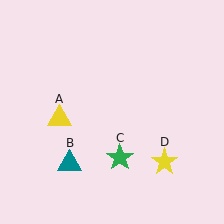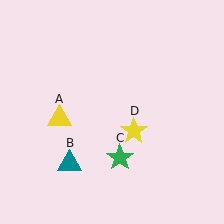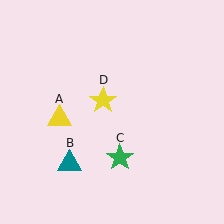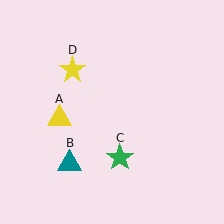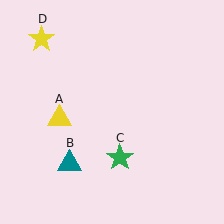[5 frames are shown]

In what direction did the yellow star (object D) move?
The yellow star (object D) moved up and to the left.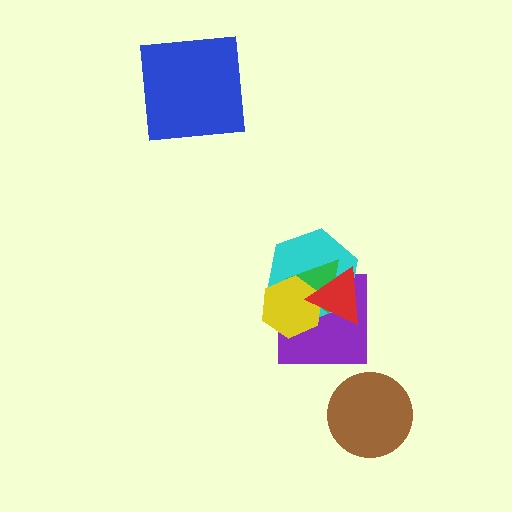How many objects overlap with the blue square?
0 objects overlap with the blue square.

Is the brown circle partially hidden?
No, no other shape covers it.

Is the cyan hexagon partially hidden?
Yes, it is partially covered by another shape.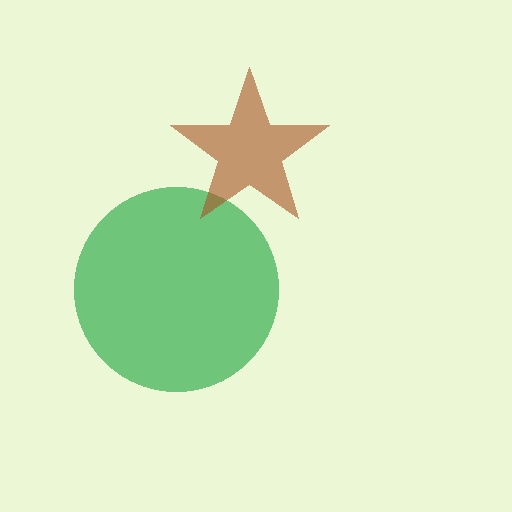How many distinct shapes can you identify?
There are 2 distinct shapes: a green circle, a brown star.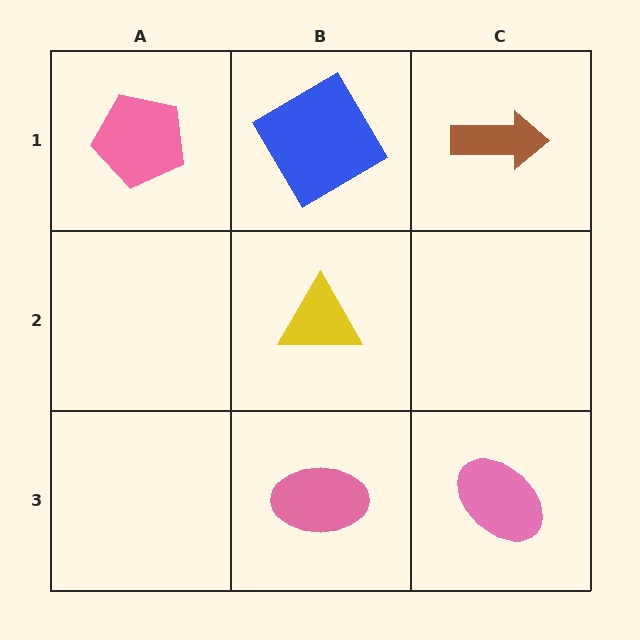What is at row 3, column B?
A pink ellipse.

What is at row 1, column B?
A blue diamond.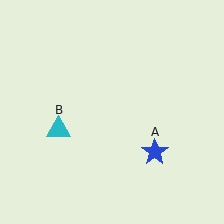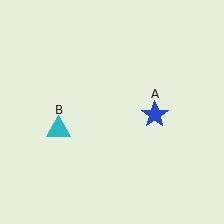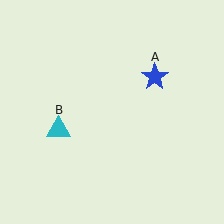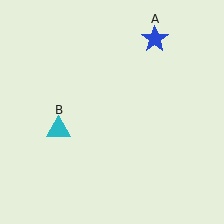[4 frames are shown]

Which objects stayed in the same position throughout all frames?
Cyan triangle (object B) remained stationary.